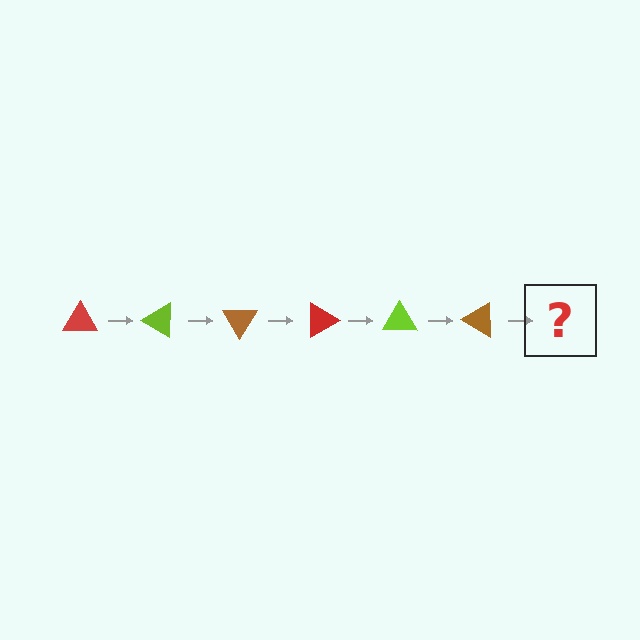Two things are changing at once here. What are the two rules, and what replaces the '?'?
The two rules are that it rotates 30 degrees each step and the color cycles through red, lime, and brown. The '?' should be a red triangle, rotated 180 degrees from the start.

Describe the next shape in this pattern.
It should be a red triangle, rotated 180 degrees from the start.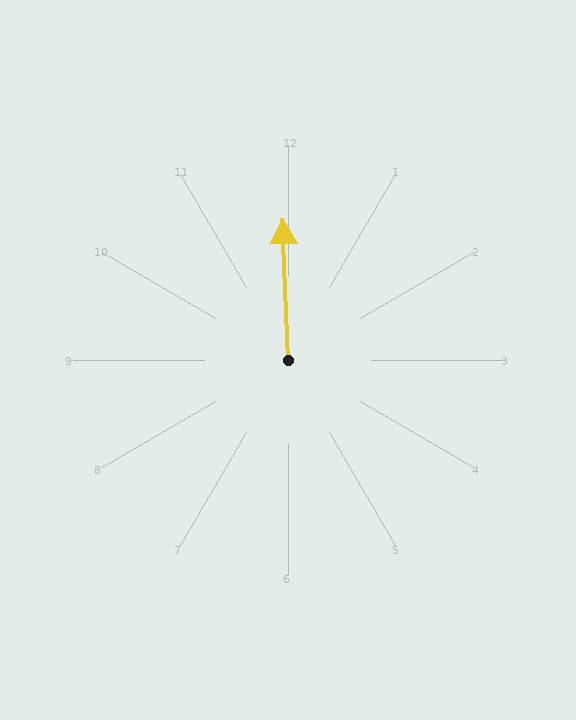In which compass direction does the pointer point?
North.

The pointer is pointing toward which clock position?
Roughly 12 o'clock.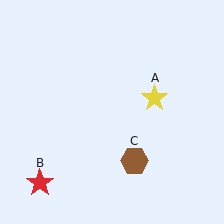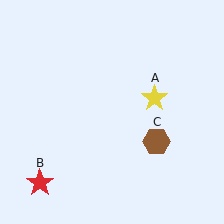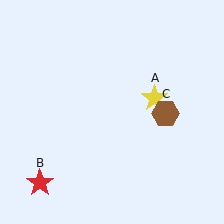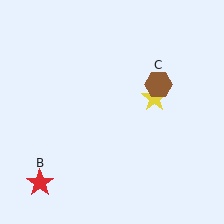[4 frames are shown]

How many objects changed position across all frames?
1 object changed position: brown hexagon (object C).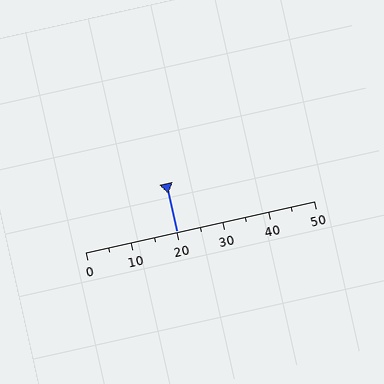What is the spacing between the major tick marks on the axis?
The major ticks are spaced 10 apart.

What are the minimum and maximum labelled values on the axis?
The axis runs from 0 to 50.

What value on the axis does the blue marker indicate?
The marker indicates approximately 20.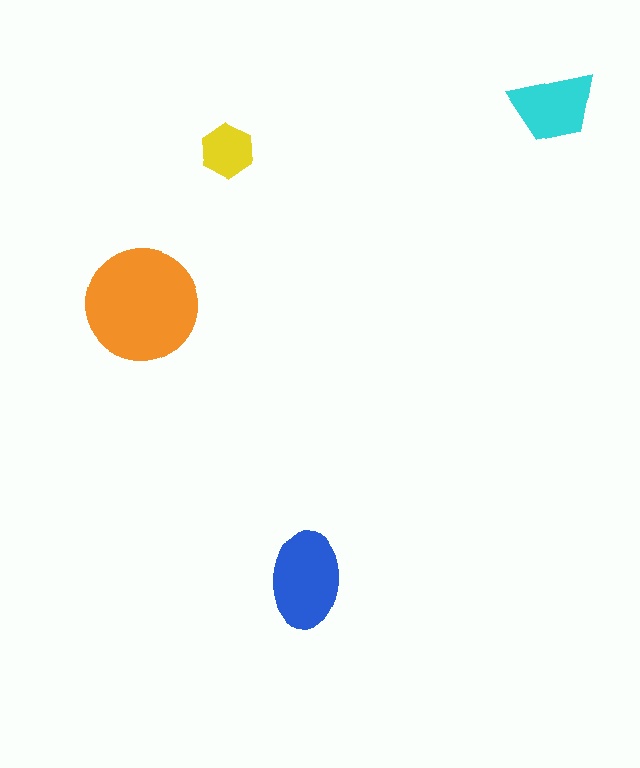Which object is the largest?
The orange circle.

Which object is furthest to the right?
The cyan trapezoid is rightmost.